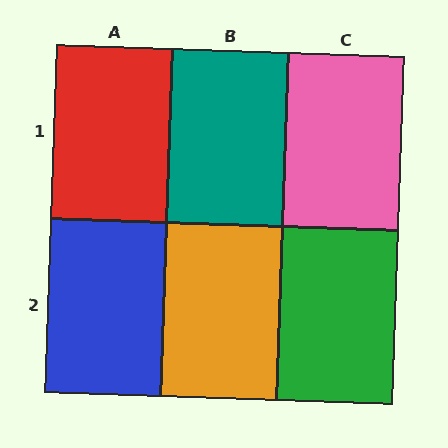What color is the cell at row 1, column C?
Pink.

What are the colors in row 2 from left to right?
Blue, orange, green.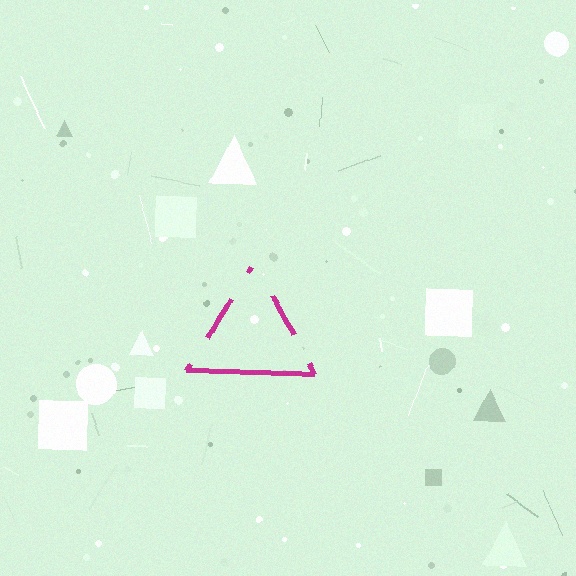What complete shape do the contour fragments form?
The contour fragments form a triangle.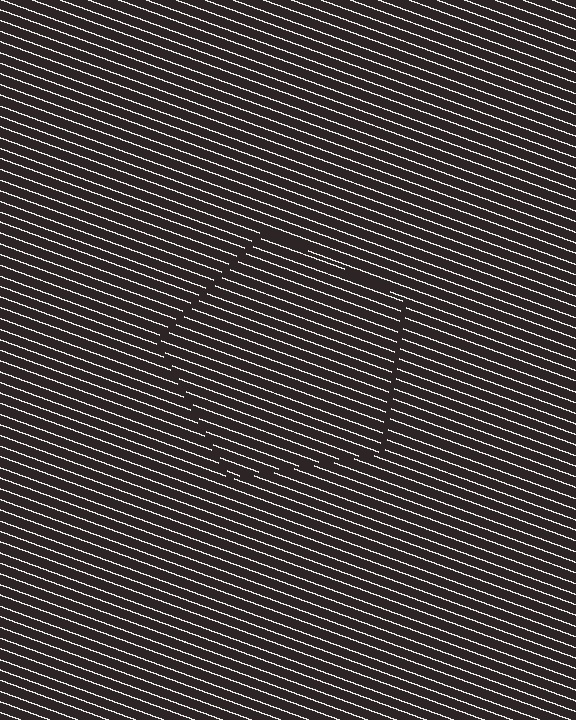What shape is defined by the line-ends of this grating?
An illusory pentagon. The interior of the shape contains the same grating, shifted by half a period — the contour is defined by the phase discontinuity where line-ends from the inner and outer gratings abut.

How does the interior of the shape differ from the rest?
The interior of the shape contains the same grating, shifted by half a period — the contour is defined by the phase discontinuity where line-ends from the inner and outer gratings abut.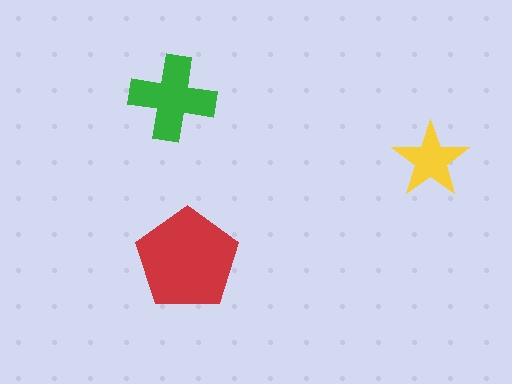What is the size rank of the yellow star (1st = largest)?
3rd.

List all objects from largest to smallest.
The red pentagon, the green cross, the yellow star.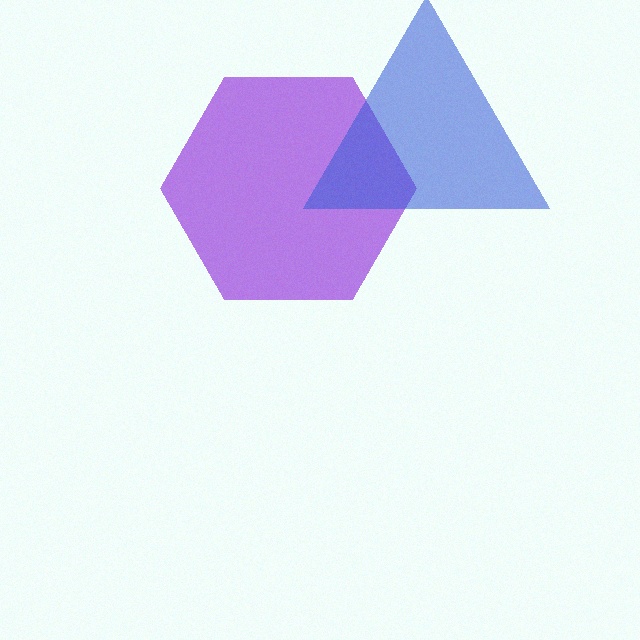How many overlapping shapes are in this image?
There are 2 overlapping shapes in the image.